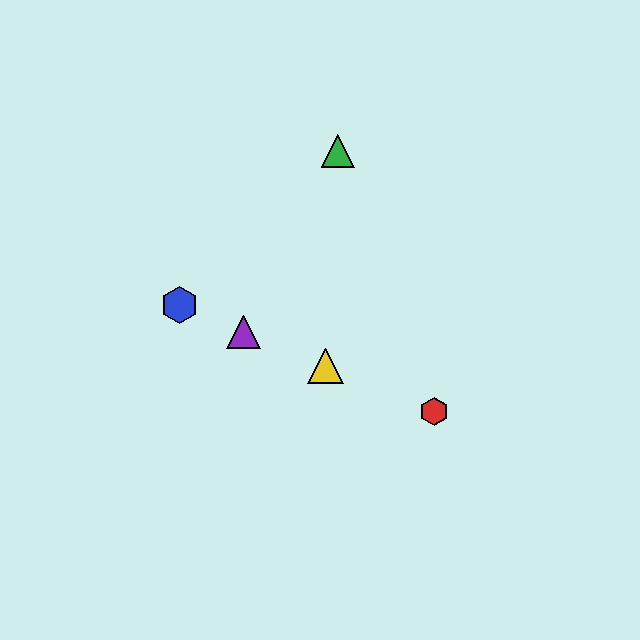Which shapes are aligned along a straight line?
The red hexagon, the blue hexagon, the yellow triangle, the purple triangle are aligned along a straight line.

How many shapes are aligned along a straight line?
4 shapes (the red hexagon, the blue hexagon, the yellow triangle, the purple triangle) are aligned along a straight line.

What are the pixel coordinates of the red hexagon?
The red hexagon is at (434, 411).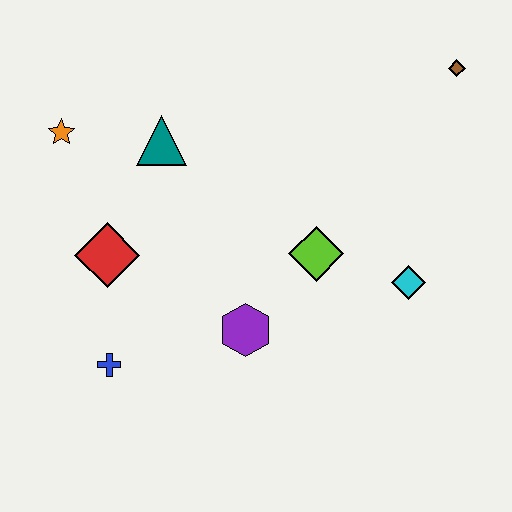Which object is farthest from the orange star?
The brown diamond is farthest from the orange star.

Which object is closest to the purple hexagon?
The lime diamond is closest to the purple hexagon.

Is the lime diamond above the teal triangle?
No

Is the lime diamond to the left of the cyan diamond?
Yes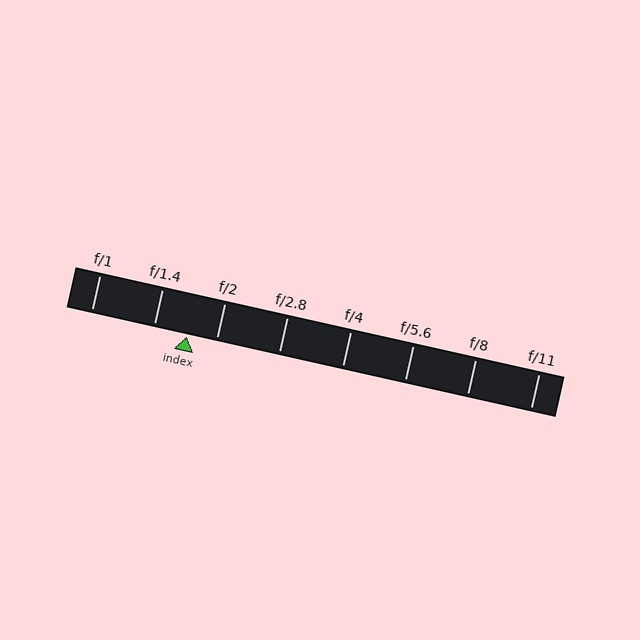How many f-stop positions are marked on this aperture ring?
There are 8 f-stop positions marked.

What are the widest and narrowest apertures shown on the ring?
The widest aperture shown is f/1 and the narrowest is f/11.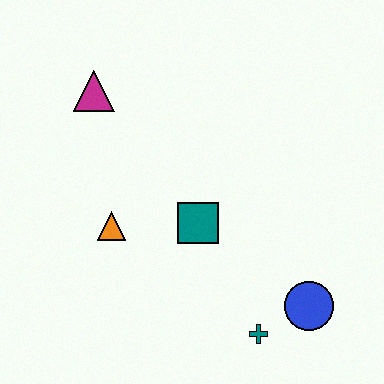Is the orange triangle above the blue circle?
Yes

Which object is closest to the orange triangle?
The teal square is closest to the orange triangle.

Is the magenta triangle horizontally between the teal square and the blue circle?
No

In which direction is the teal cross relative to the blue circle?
The teal cross is to the left of the blue circle.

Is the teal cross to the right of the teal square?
Yes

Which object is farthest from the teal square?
The magenta triangle is farthest from the teal square.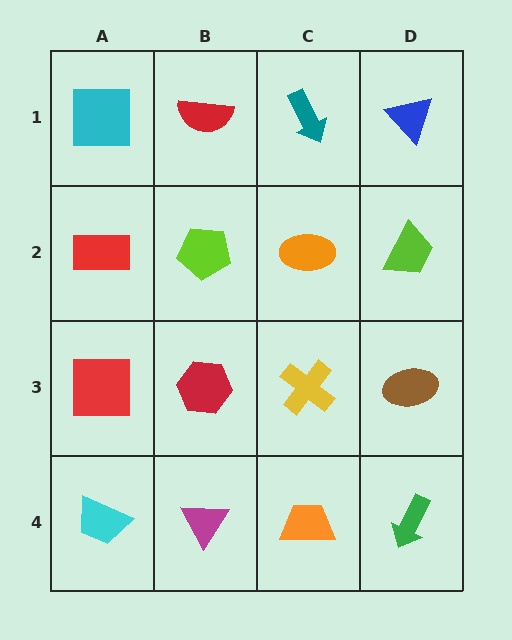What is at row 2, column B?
A lime pentagon.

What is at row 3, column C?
A yellow cross.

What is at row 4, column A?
A cyan trapezoid.